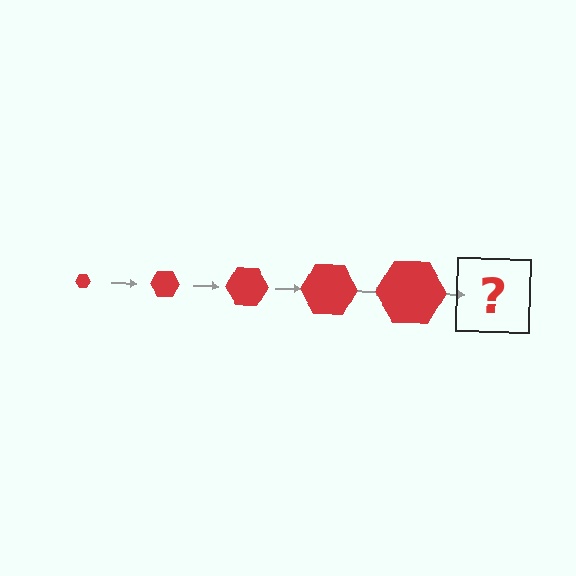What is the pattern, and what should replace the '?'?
The pattern is that the hexagon gets progressively larger each step. The '?' should be a red hexagon, larger than the previous one.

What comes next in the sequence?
The next element should be a red hexagon, larger than the previous one.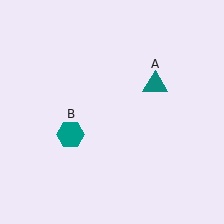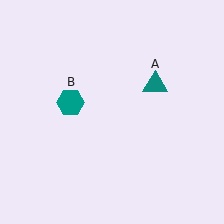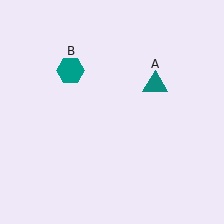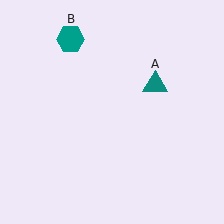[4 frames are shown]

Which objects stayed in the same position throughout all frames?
Teal triangle (object A) remained stationary.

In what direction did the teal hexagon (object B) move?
The teal hexagon (object B) moved up.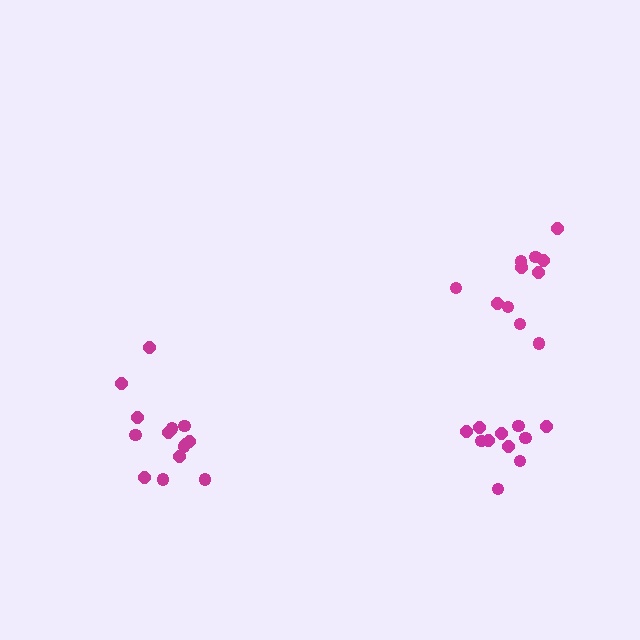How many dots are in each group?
Group 1: 11 dots, Group 2: 14 dots, Group 3: 11 dots (36 total).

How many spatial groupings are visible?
There are 3 spatial groupings.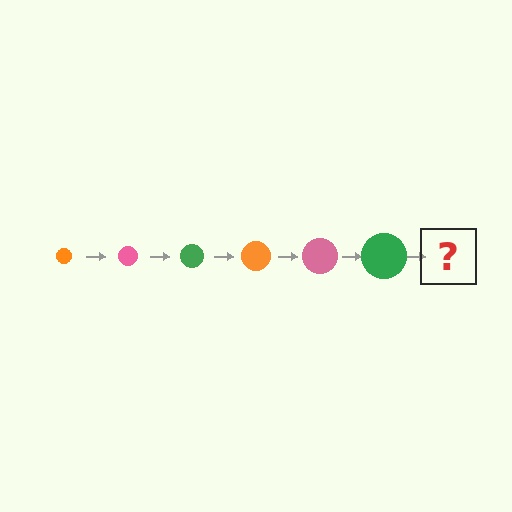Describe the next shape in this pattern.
It should be an orange circle, larger than the previous one.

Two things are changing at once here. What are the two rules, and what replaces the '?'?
The two rules are that the circle grows larger each step and the color cycles through orange, pink, and green. The '?' should be an orange circle, larger than the previous one.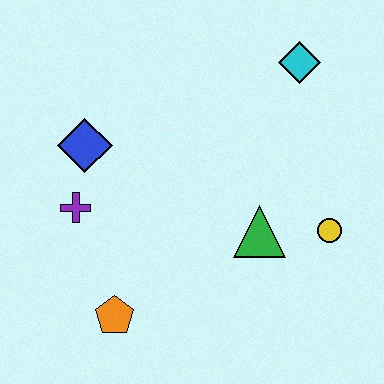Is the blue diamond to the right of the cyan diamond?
No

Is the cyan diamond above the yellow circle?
Yes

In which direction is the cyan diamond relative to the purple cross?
The cyan diamond is to the right of the purple cross.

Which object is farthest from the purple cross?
The cyan diamond is farthest from the purple cross.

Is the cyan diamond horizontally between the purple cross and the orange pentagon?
No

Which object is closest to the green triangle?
The yellow circle is closest to the green triangle.